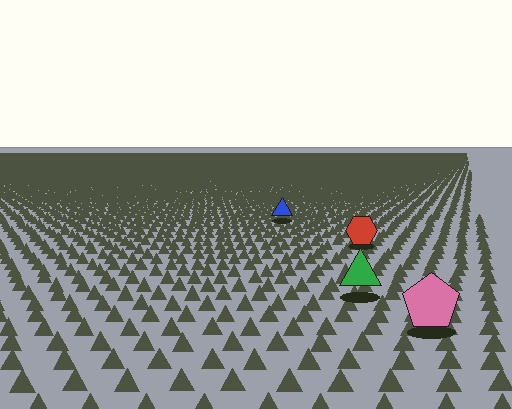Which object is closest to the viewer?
The pink pentagon is closest. The texture marks near it are larger and more spread out.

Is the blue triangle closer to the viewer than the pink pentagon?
No. The pink pentagon is closer — you can tell from the texture gradient: the ground texture is coarser near it.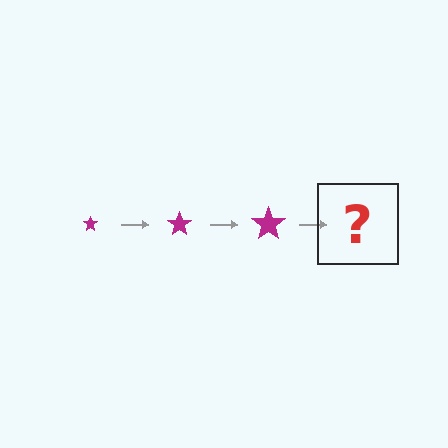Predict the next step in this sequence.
The next step is a magenta star, larger than the previous one.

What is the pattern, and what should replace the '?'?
The pattern is that the star gets progressively larger each step. The '?' should be a magenta star, larger than the previous one.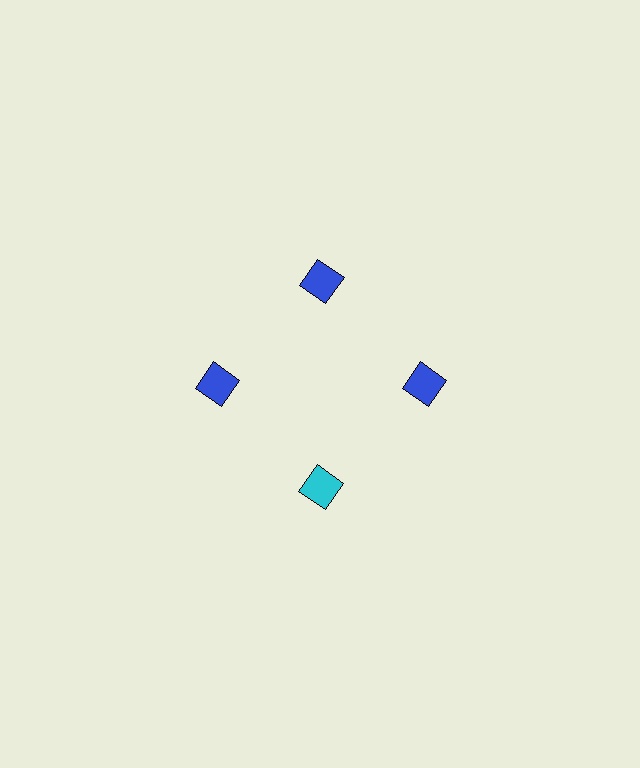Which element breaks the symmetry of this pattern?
The cyan diamond at roughly the 6 o'clock position breaks the symmetry. All other shapes are blue diamonds.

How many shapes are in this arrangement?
There are 4 shapes arranged in a ring pattern.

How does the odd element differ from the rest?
It has a different color: cyan instead of blue.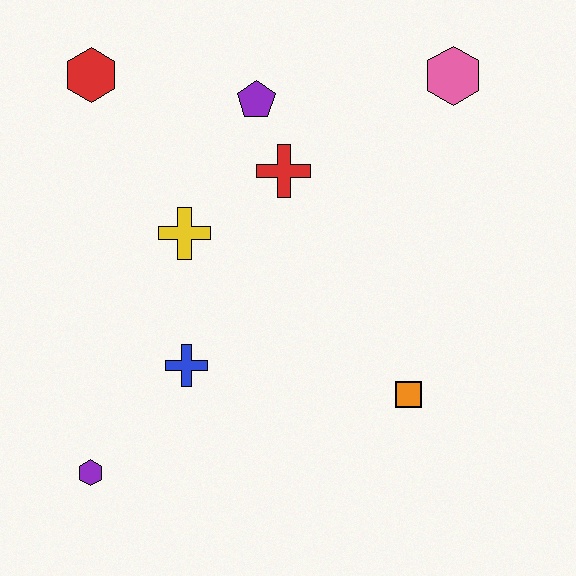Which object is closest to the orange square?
The blue cross is closest to the orange square.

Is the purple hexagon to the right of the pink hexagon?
No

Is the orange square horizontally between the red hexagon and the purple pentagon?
No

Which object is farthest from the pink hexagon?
The purple hexagon is farthest from the pink hexagon.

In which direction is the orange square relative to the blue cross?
The orange square is to the right of the blue cross.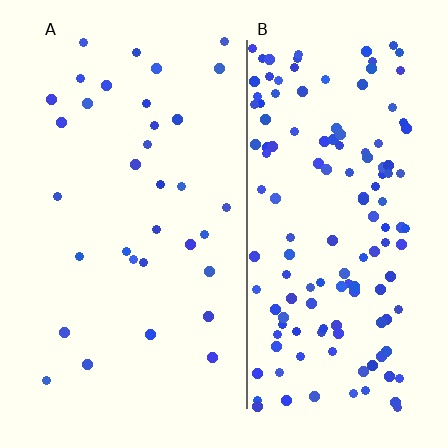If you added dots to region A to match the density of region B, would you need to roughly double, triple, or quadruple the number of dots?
Approximately quadruple.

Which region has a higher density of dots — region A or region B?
B (the right).